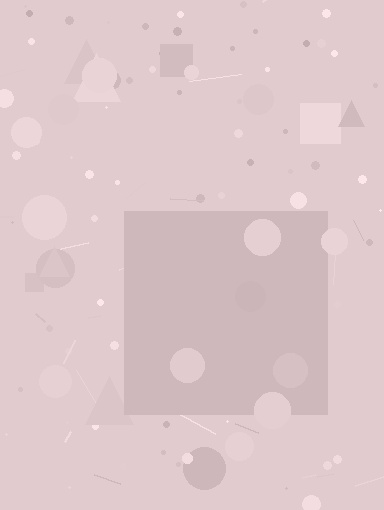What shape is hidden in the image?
A square is hidden in the image.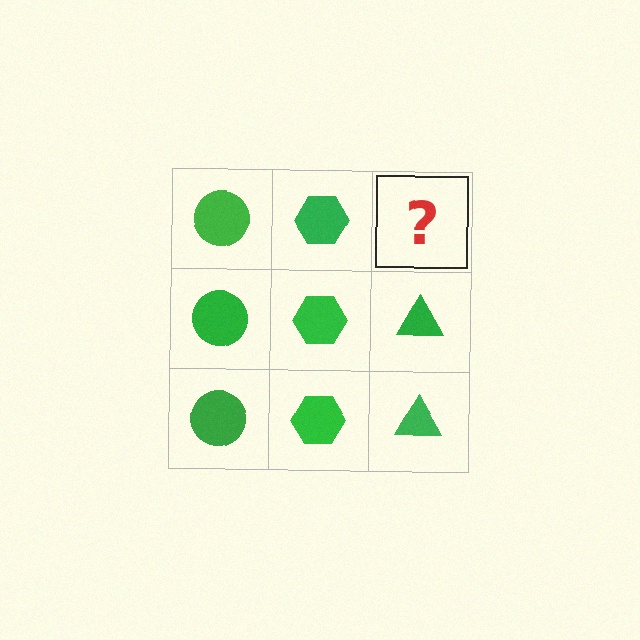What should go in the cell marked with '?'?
The missing cell should contain a green triangle.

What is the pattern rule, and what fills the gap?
The rule is that each column has a consistent shape. The gap should be filled with a green triangle.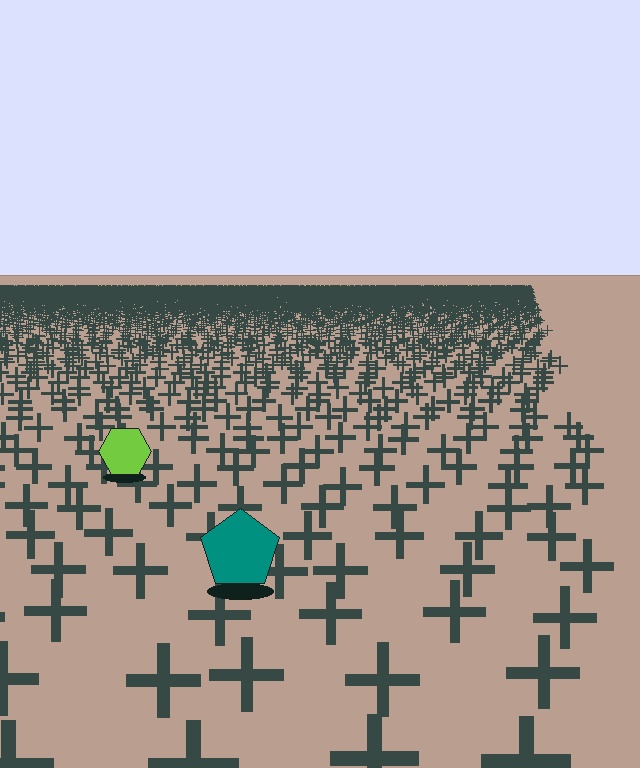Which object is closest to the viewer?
The teal pentagon is closest. The texture marks near it are larger and more spread out.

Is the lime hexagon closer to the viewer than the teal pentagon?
No. The teal pentagon is closer — you can tell from the texture gradient: the ground texture is coarser near it.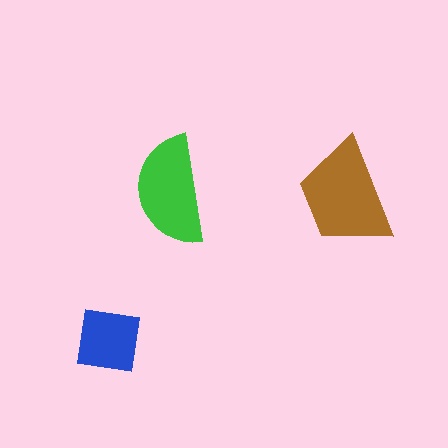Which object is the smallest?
The blue square.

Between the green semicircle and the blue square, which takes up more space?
The green semicircle.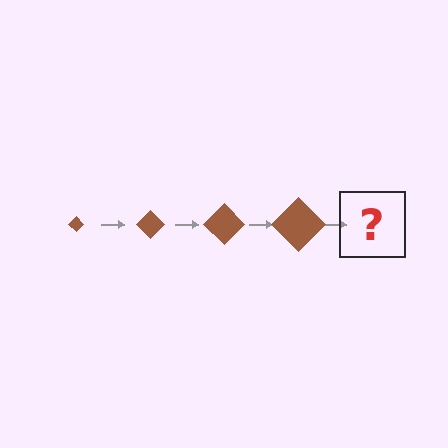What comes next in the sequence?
The next element should be a brown diamond, larger than the previous one.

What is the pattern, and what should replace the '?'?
The pattern is that the diamond gets progressively larger each step. The '?' should be a brown diamond, larger than the previous one.